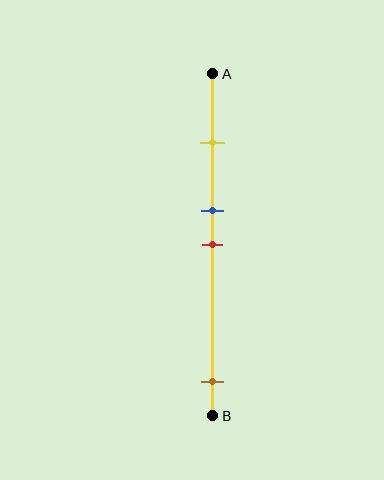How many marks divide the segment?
There are 4 marks dividing the segment.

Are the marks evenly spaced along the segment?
No, the marks are not evenly spaced.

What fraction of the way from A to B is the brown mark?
The brown mark is approximately 90% (0.9) of the way from A to B.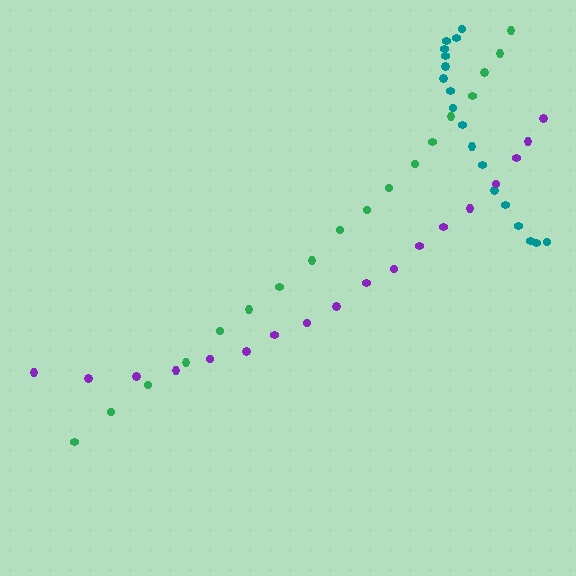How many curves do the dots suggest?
There are 3 distinct paths.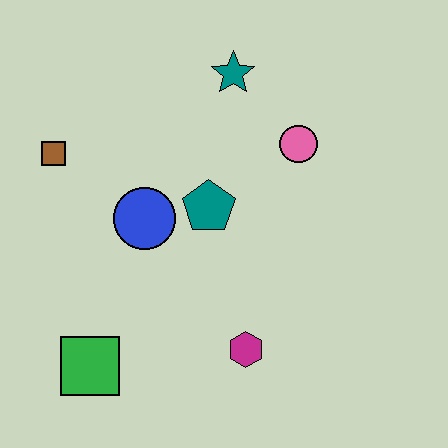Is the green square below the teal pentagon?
Yes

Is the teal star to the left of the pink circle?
Yes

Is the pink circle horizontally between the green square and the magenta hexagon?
No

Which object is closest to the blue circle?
The teal pentagon is closest to the blue circle.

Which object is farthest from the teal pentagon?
The green square is farthest from the teal pentagon.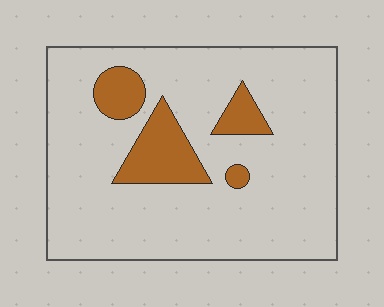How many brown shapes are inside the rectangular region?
4.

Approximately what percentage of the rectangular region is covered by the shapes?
Approximately 15%.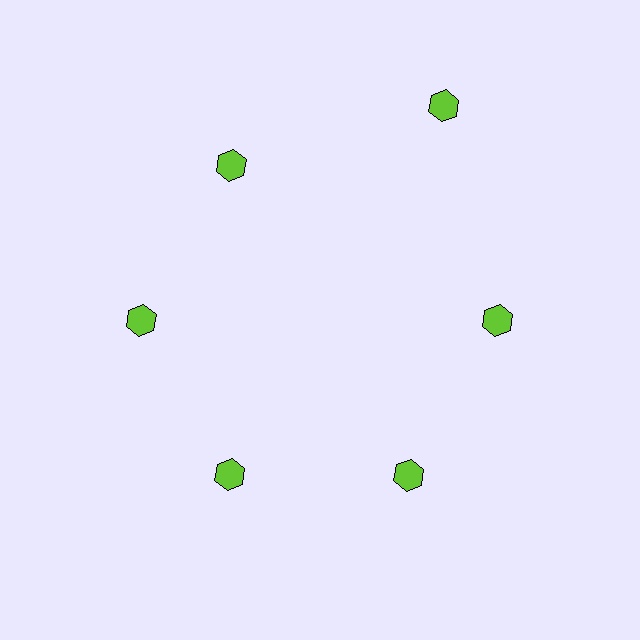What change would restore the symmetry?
The symmetry would be restored by moving it inward, back onto the ring so that all 6 hexagons sit at equal angles and equal distance from the center.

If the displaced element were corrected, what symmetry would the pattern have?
It would have 6-fold rotational symmetry — the pattern would map onto itself every 60 degrees.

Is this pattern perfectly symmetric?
No. The 6 lime hexagons are arranged in a ring, but one element near the 1 o'clock position is pushed outward from the center, breaking the 6-fold rotational symmetry.